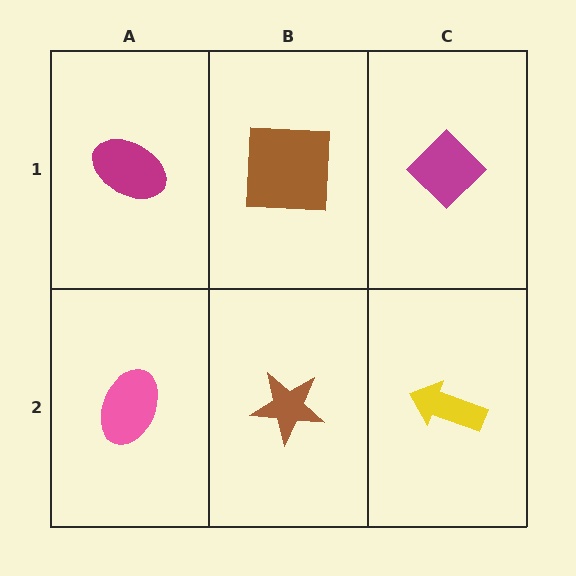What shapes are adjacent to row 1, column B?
A brown star (row 2, column B), a magenta ellipse (row 1, column A), a magenta diamond (row 1, column C).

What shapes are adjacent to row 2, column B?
A brown square (row 1, column B), a pink ellipse (row 2, column A), a yellow arrow (row 2, column C).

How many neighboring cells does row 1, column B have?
3.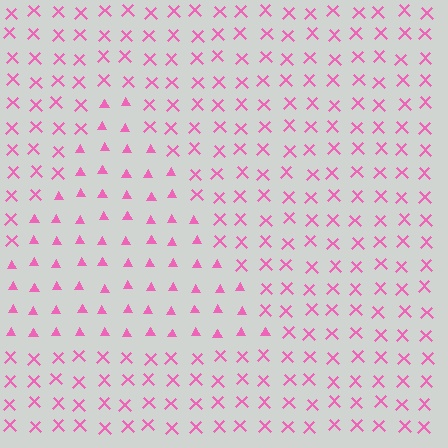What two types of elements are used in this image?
The image uses triangles inside the triangle region and X marks outside it.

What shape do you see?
I see a triangle.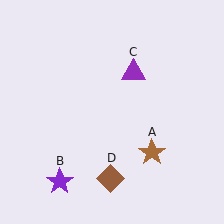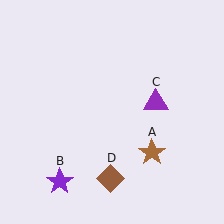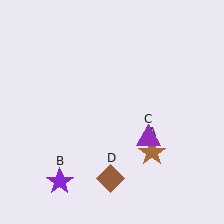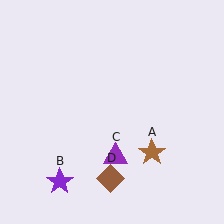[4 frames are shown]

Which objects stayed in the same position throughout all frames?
Brown star (object A) and purple star (object B) and brown diamond (object D) remained stationary.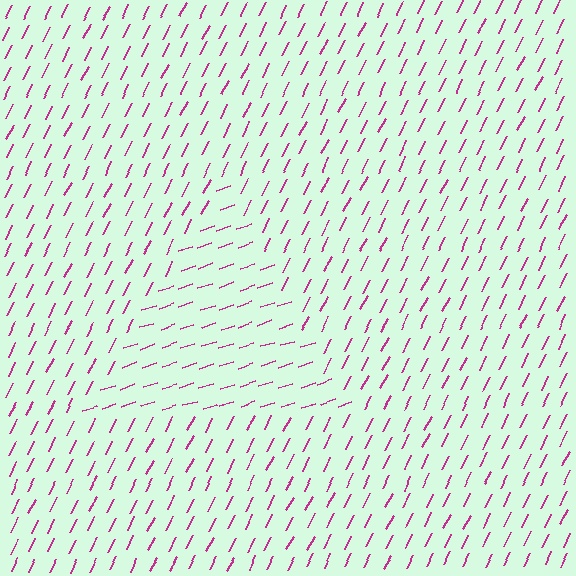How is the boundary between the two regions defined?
The boundary is defined purely by a change in line orientation (approximately 45 degrees difference). All lines are the same color and thickness.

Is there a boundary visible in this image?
Yes, there is a texture boundary formed by a change in line orientation.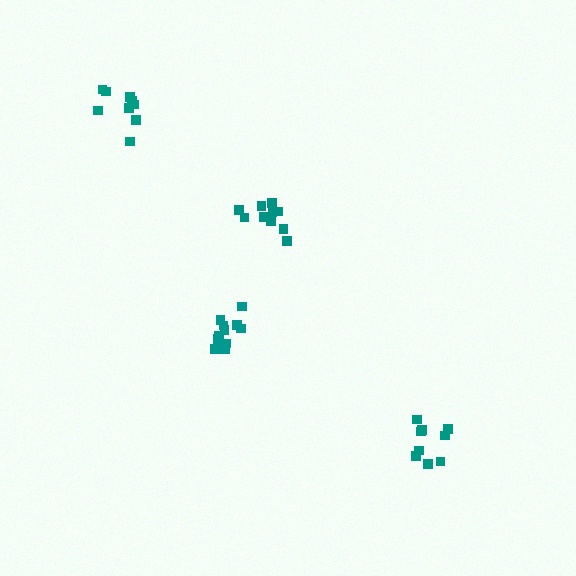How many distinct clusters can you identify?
There are 4 distinct clusters.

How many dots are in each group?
Group 1: 11 dots, Group 2: 9 dots, Group 3: 10 dots, Group 4: 9 dots (39 total).